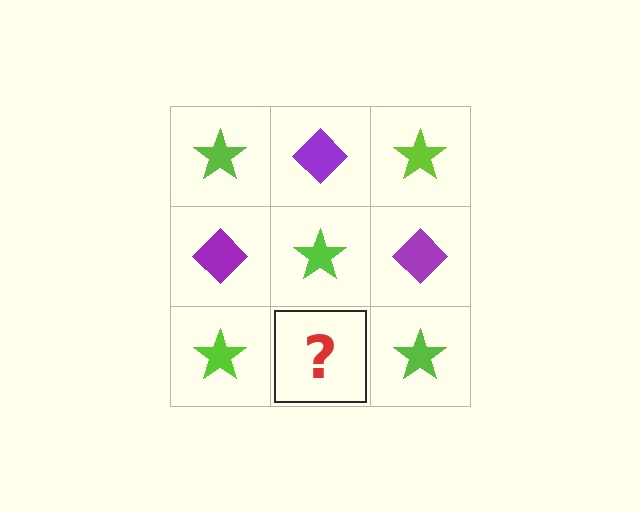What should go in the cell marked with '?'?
The missing cell should contain a purple diamond.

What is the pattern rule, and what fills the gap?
The rule is that it alternates lime star and purple diamond in a checkerboard pattern. The gap should be filled with a purple diamond.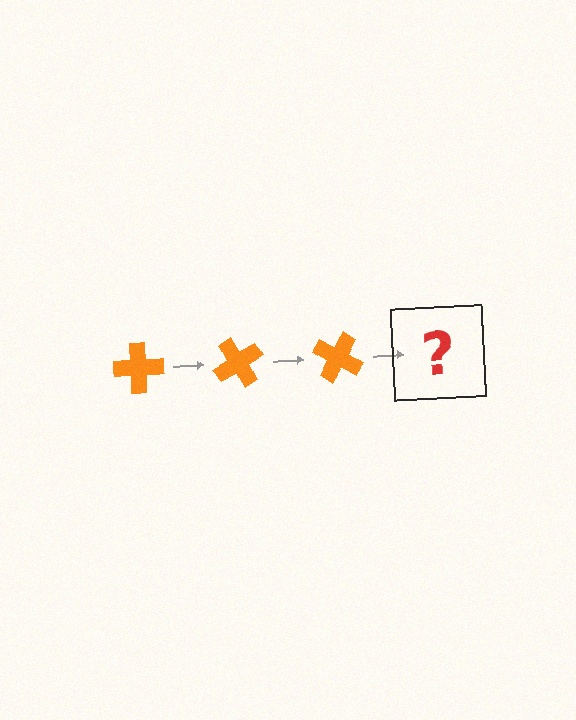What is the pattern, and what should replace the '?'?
The pattern is that the cross rotates 60 degrees each step. The '?' should be an orange cross rotated 180 degrees.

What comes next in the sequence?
The next element should be an orange cross rotated 180 degrees.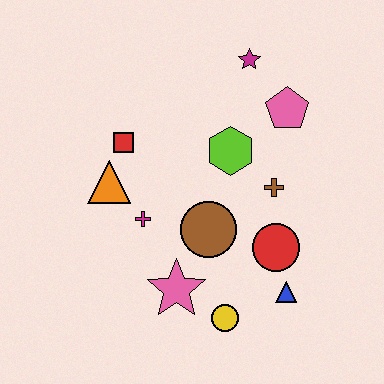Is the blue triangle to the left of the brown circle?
No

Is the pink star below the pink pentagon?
Yes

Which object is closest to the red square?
The orange triangle is closest to the red square.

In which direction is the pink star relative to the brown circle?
The pink star is below the brown circle.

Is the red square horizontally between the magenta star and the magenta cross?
No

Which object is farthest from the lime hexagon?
The yellow circle is farthest from the lime hexagon.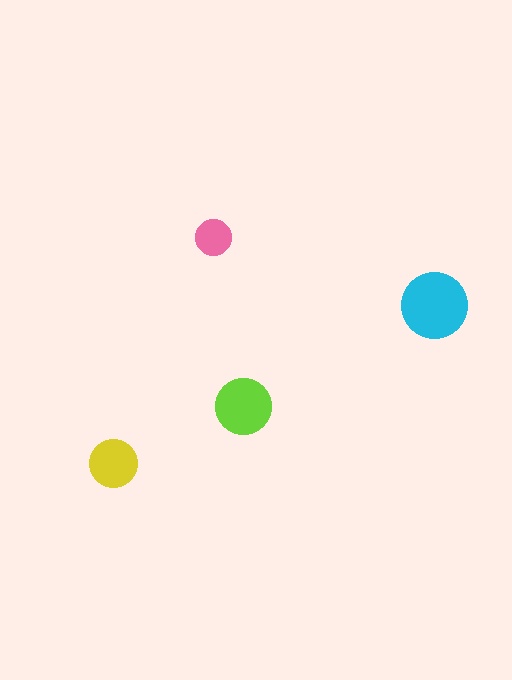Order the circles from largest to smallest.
the cyan one, the lime one, the yellow one, the pink one.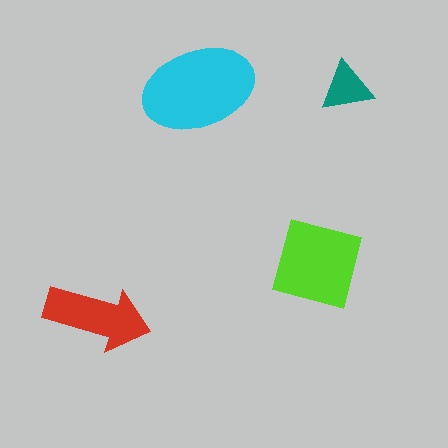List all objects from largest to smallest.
The cyan ellipse, the lime square, the red arrow, the teal triangle.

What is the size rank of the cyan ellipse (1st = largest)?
1st.